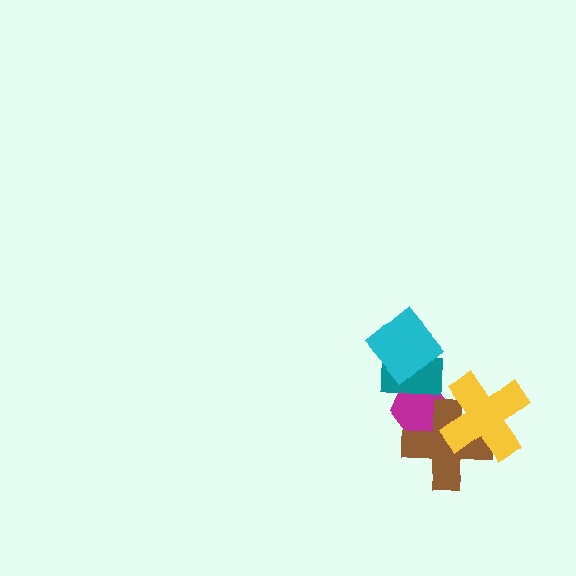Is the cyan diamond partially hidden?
No, no other shape covers it.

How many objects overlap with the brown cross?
2 objects overlap with the brown cross.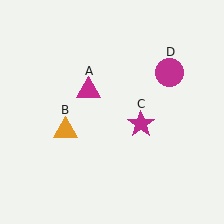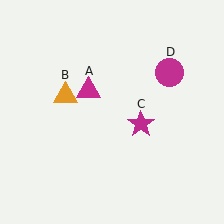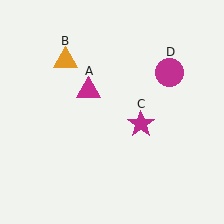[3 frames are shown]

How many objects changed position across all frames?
1 object changed position: orange triangle (object B).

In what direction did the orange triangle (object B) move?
The orange triangle (object B) moved up.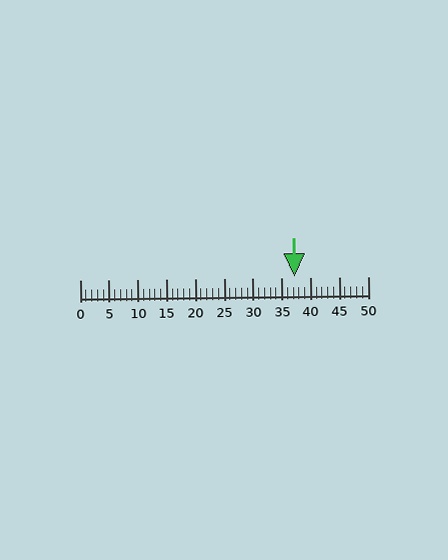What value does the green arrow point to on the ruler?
The green arrow points to approximately 37.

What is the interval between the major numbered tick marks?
The major tick marks are spaced 5 units apart.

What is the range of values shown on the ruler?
The ruler shows values from 0 to 50.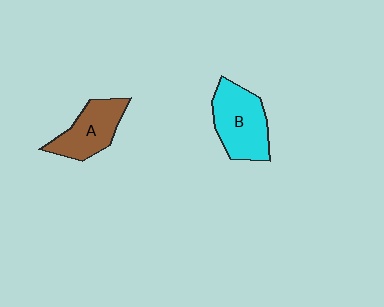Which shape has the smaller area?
Shape A (brown).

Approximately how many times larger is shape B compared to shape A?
Approximately 1.2 times.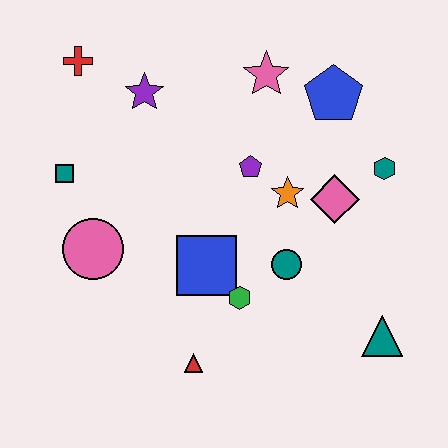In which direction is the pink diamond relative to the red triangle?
The pink diamond is above the red triangle.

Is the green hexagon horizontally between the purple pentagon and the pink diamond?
No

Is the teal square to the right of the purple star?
No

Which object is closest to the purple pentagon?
The orange star is closest to the purple pentagon.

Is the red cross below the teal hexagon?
No